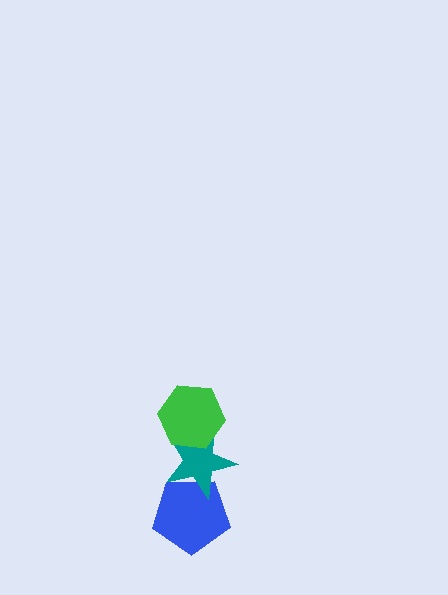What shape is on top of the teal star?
The green hexagon is on top of the teal star.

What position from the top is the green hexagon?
The green hexagon is 1st from the top.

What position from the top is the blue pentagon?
The blue pentagon is 3rd from the top.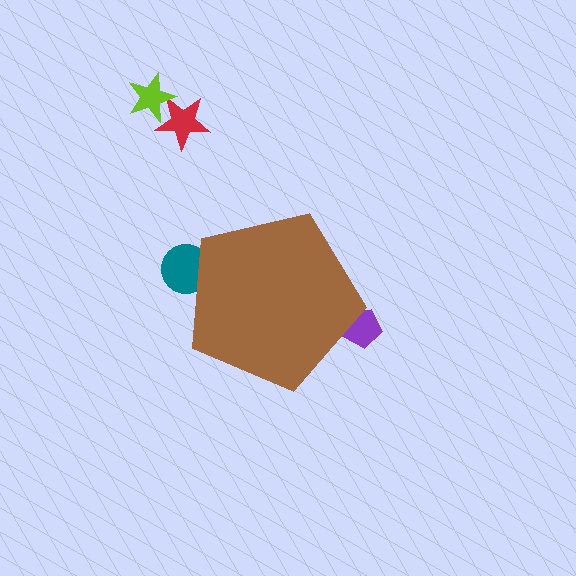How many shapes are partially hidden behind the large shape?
2 shapes are partially hidden.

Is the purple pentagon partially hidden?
Yes, the purple pentagon is partially hidden behind the brown pentagon.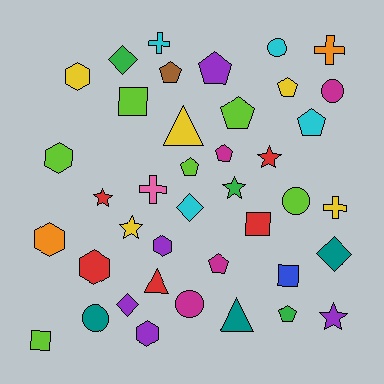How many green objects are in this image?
There are 3 green objects.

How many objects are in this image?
There are 40 objects.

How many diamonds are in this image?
There are 4 diamonds.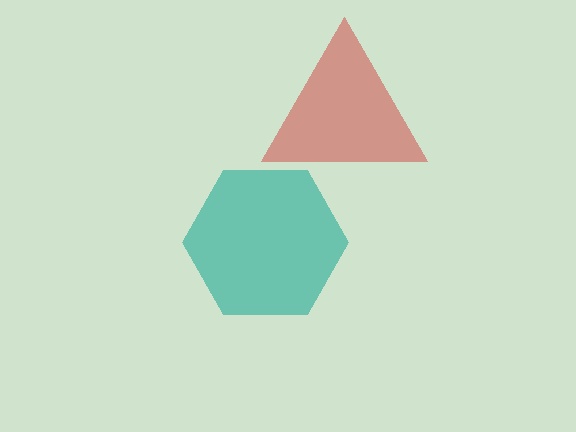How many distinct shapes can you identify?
There are 2 distinct shapes: a teal hexagon, a red triangle.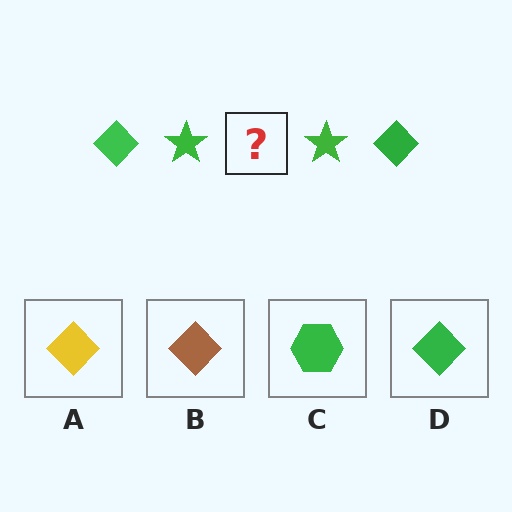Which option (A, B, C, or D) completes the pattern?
D.